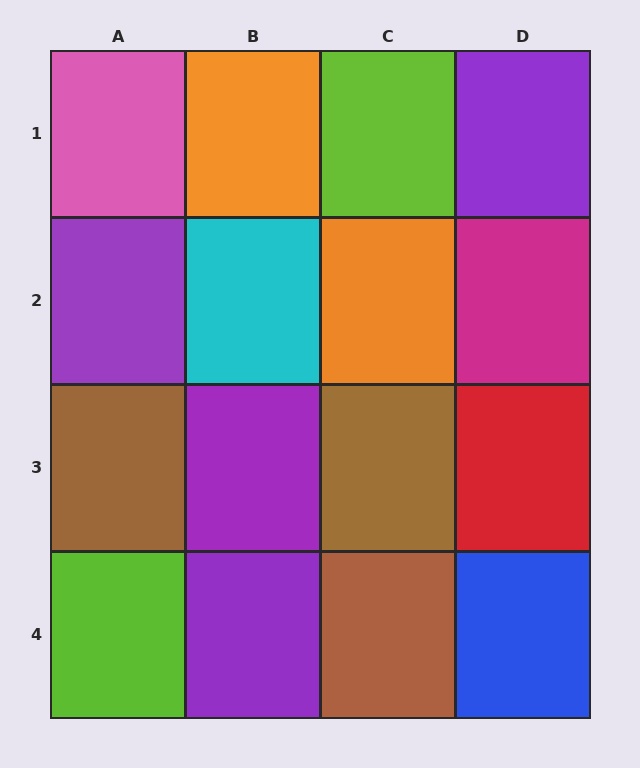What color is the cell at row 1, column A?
Pink.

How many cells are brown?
3 cells are brown.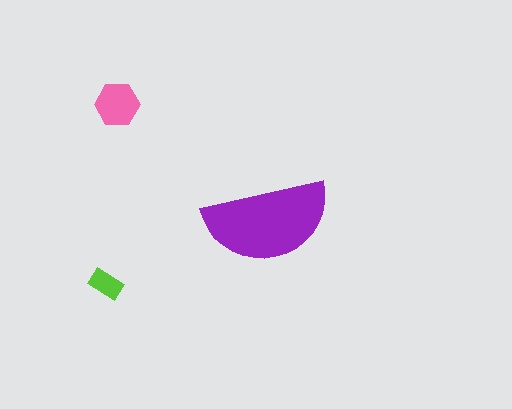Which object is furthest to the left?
The lime rectangle is leftmost.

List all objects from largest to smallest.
The purple semicircle, the pink hexagon, the lime rectangle.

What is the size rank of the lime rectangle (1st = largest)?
3rd.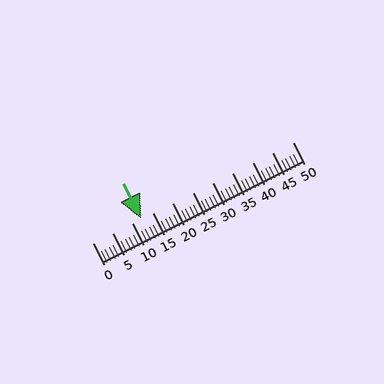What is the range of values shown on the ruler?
The ruler shows values from 0 to 50.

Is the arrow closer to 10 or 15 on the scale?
The arrow is closer to 10.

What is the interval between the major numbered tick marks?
The major tick marks are spaced 5 units apart.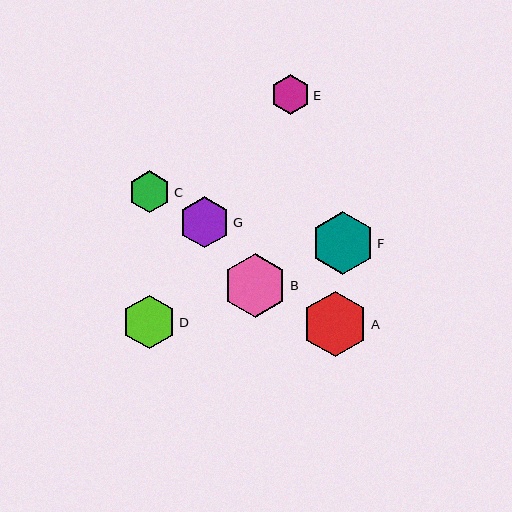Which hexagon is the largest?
Hexagon A is the largest with a size of approximately 65 pixels.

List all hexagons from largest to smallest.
From largest to smallest: A, B, F, D, G, C, E.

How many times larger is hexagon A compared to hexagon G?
Hexagon A is approximately 1.3 times the size of hexagon G.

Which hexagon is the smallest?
Hexagon E is the smallest with a size of approximately 40 pixels.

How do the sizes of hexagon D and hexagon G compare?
Hexagon D and hexagon G are approximately the same size.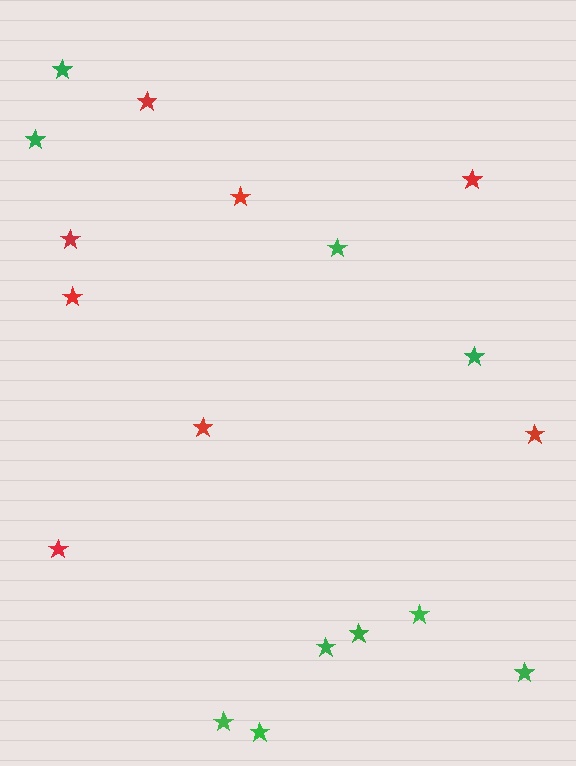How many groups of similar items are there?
There are 2 groups: one group of red stars (8) and one group of green stars (10).